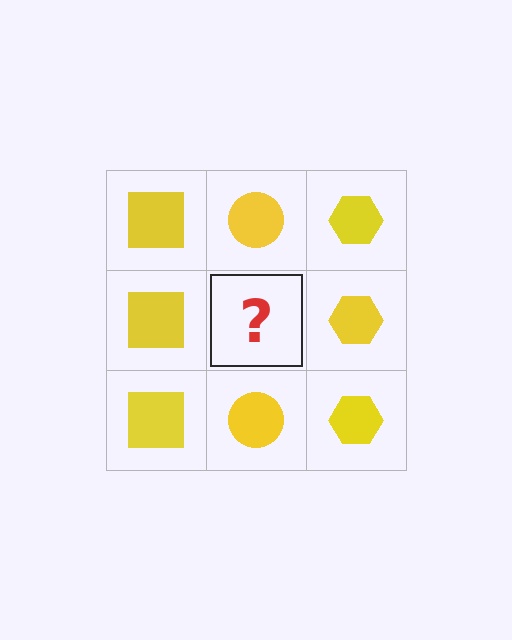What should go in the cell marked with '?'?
The missing cell should contain a yellow circle.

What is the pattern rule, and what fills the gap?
The rule is that each column has a consistent shape. The gap should be filled with a yellow circle.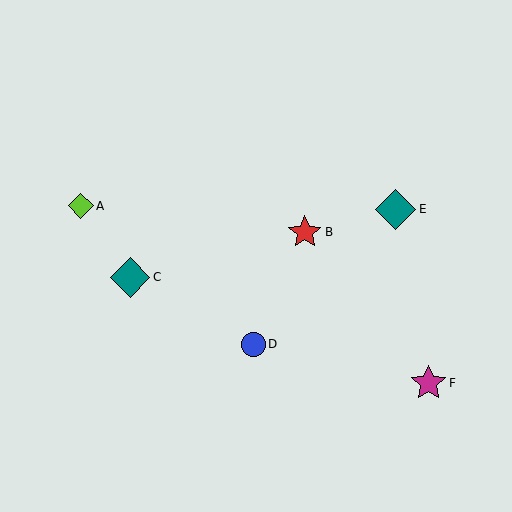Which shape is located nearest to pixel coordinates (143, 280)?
The teal diamond (labeled C) at (130, 277) is nearest to that location.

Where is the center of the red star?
The center of the red star is at (305, 232).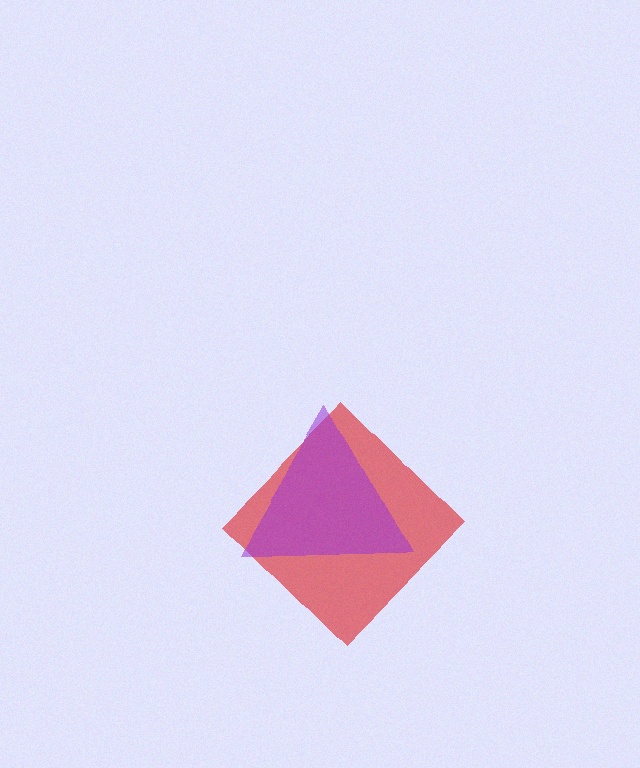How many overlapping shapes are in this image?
There are 2 overlapping shapes in the image.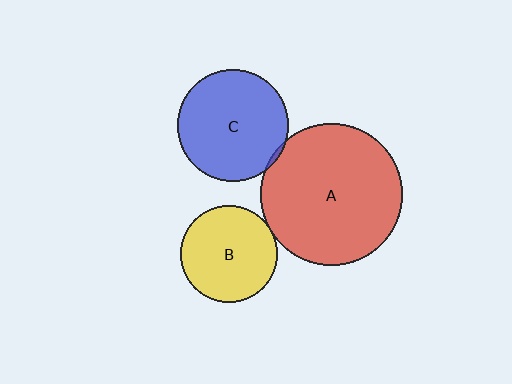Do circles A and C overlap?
Yes.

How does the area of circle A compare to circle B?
Approximately 2.1 times.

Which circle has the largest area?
Circle A (red).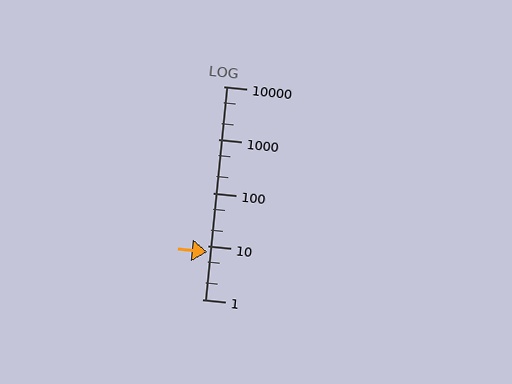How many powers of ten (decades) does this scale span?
The scale spans 4 decades, from 1 to 10000.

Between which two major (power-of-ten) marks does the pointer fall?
The pointer is between 1 and 10.